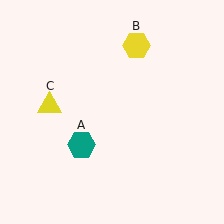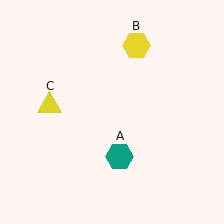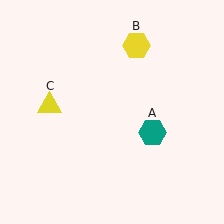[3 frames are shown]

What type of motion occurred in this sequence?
The teal hexagon (object A) rotated counterclockwise around the center of the scene.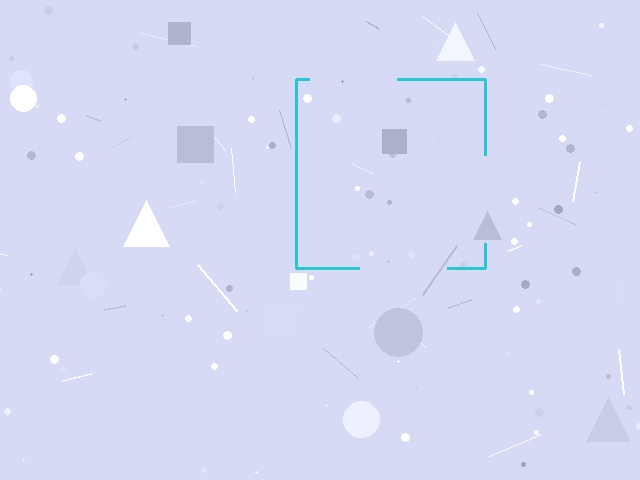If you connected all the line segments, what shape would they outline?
They would outline a square.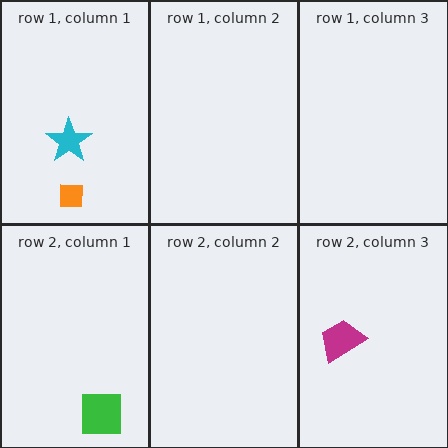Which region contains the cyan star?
The row 1, column 1 region.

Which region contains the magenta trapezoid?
The row 2, column 3 region.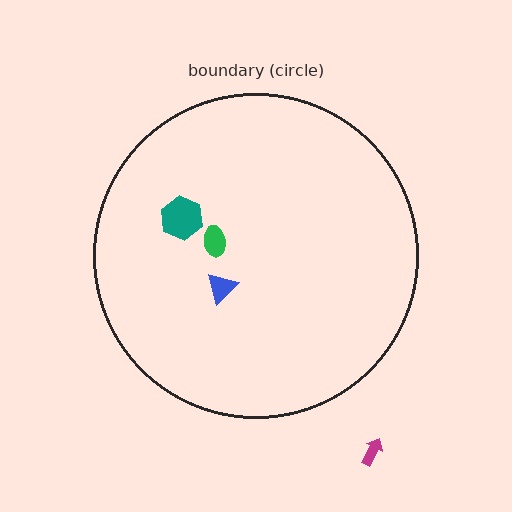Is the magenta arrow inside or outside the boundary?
Outside.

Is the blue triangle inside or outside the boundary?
Inside.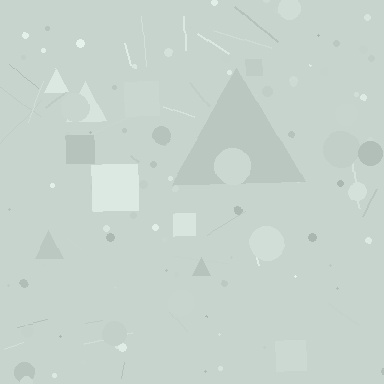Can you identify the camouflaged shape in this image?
The camouflaged shape is a triangle.